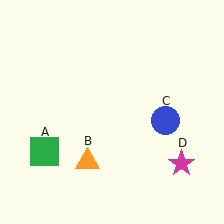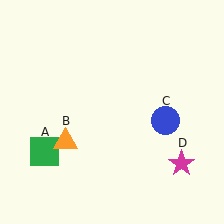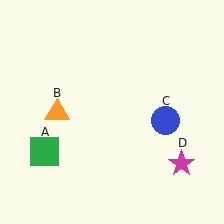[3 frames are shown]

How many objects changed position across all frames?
1 object changed position: orange triangle (object B).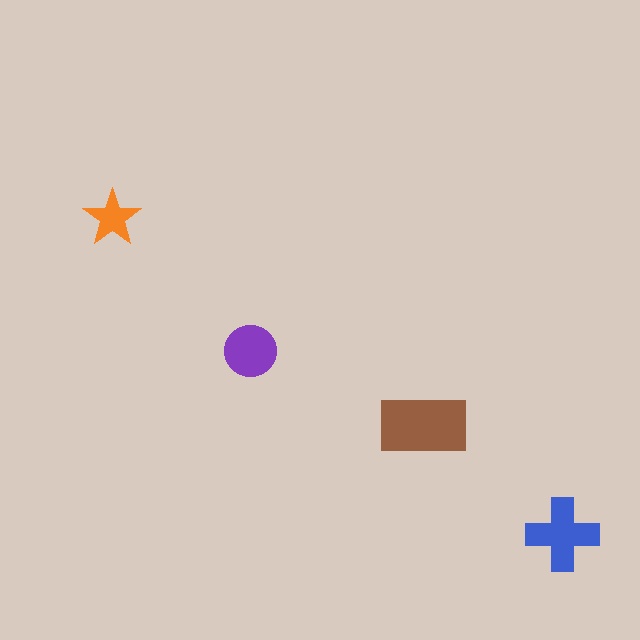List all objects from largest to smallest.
The brown rectangle, the blue cross, the purple circle, the orange star.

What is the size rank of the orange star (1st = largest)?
4th.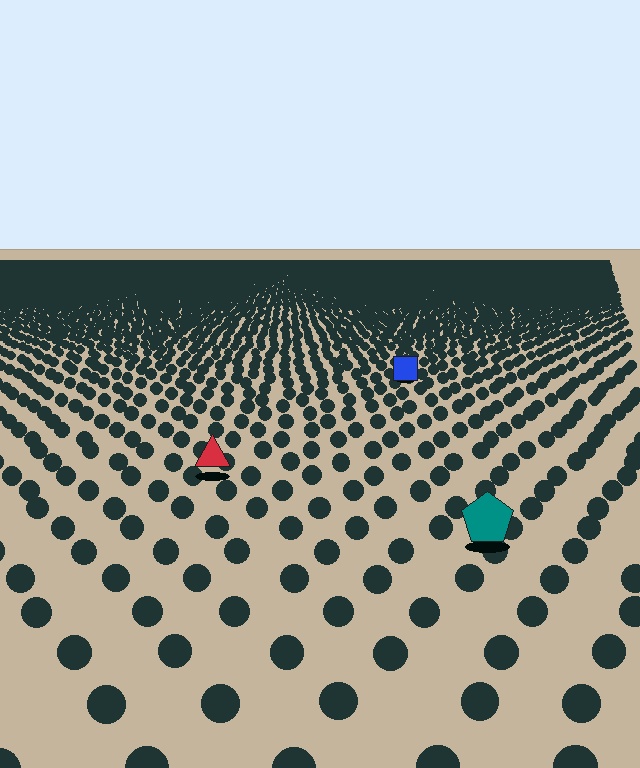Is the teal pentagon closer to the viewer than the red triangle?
Yes. The teal pentagon is closer — you can tell from the texture gradient: the ground texture is coarser near it.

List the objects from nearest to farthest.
From nearest to farthest: the teal pentagon, the red triangle, the blue square.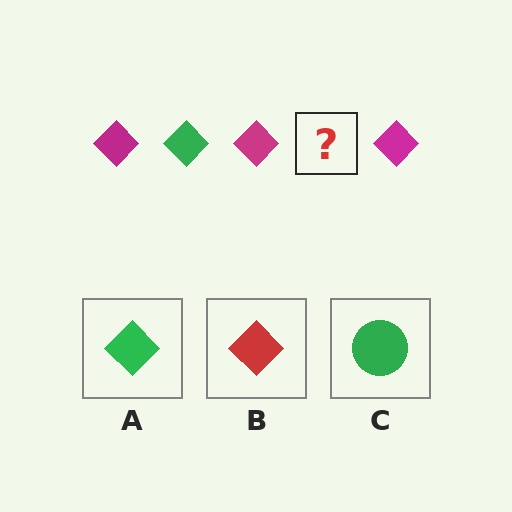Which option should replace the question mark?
Option A.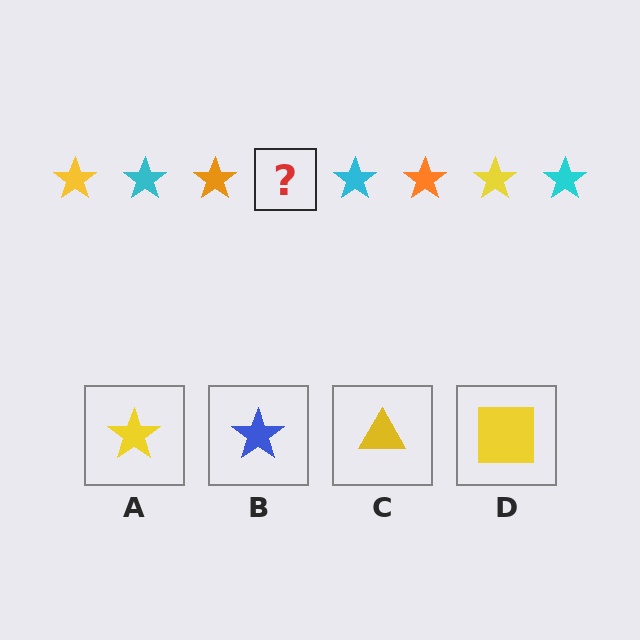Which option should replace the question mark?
Option A.